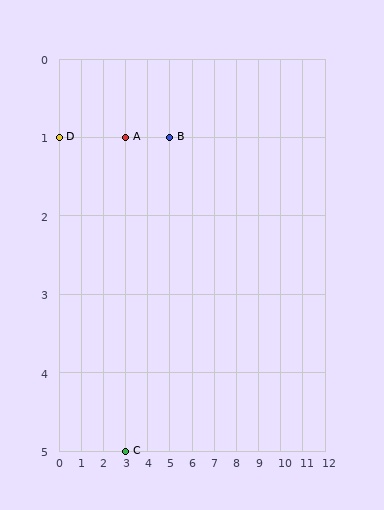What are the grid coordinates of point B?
Point B is at grid coordinates (5, 1).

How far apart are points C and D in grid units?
Points C and D are 3 columns and 4 rows apart (about 5.0 grid units diagonally).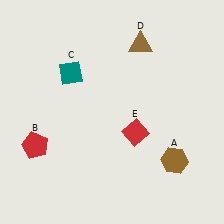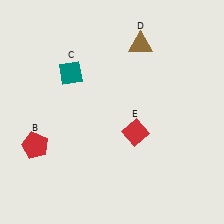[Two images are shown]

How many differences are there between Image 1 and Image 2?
There is 1 difference between the two images.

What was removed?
The brown hexagon (A) was removed in Image 2.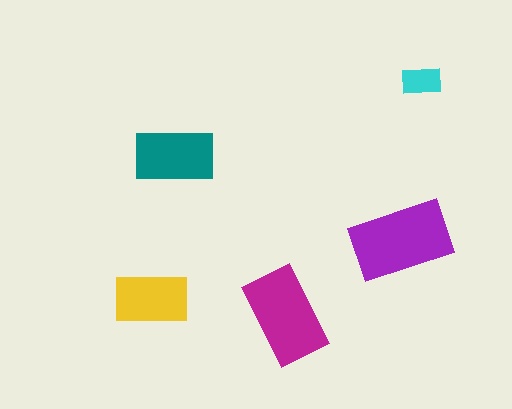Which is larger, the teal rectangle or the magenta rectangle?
The magenta one.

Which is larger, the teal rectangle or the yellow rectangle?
The teal one.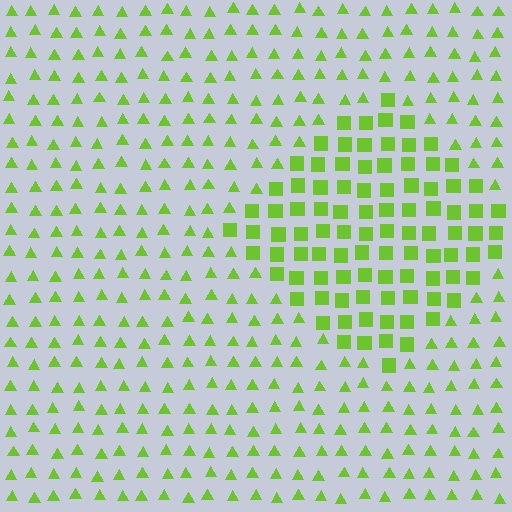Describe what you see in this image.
The image is filled with small lime elements arranged in a uniform grid. A diamond-shaped region contains squares, while the surrounding area contains triangles. The boundary is defined purely by the change in element shape.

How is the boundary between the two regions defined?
The boundary is defined by a change in element shape: squares inside vs. triangles outside. All elements share the same color and spacing.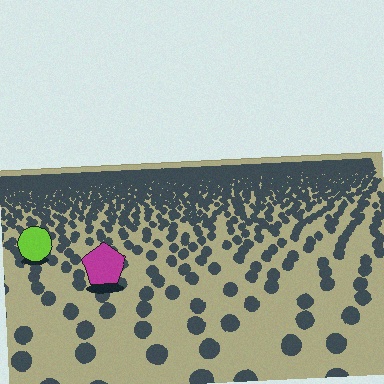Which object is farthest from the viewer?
The lime circle is farthest from the viewer. It appears smaller and the ground texture around it is denser.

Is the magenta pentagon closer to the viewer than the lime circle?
Yes. The magenta pentagon is closer — you can tell from the texture gradient: the ground texture is coarser near it.